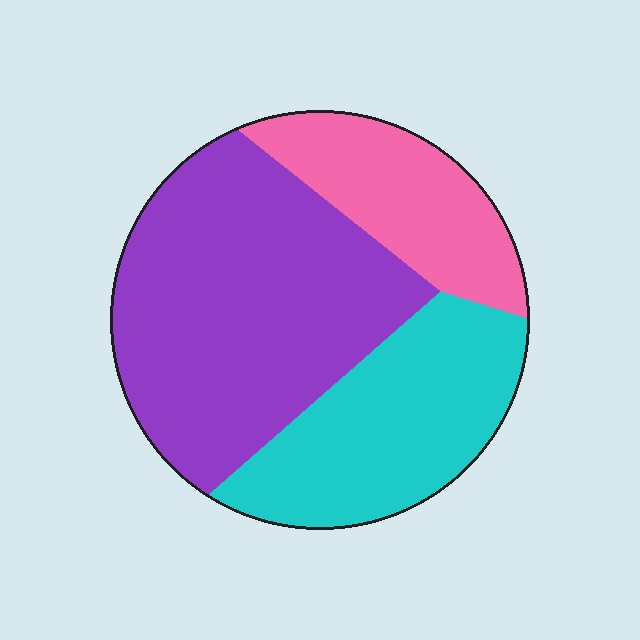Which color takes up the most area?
Purple, at roughly 50%.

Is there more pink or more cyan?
Cyan.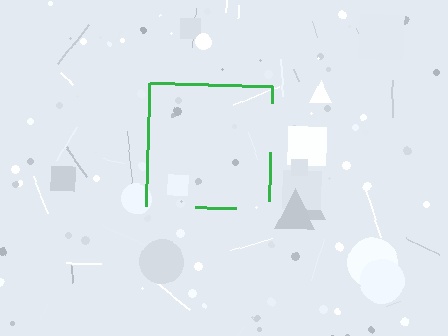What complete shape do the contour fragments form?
The contour fragments form a square.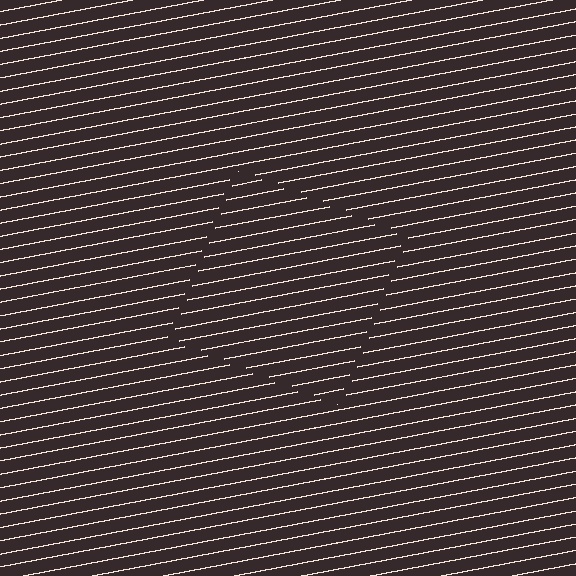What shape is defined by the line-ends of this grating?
An illusory square. The interior of the shape contains the same grating, shifted by half a period — the contour is defined by the phase discontinuity where line-ends from the inner and outer gratings abut.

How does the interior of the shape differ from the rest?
The interior of the shape contains the same grating, shifted by half a period — the contour is defined by the phase discontinuity where line-ends from the inner and outer gratings abut.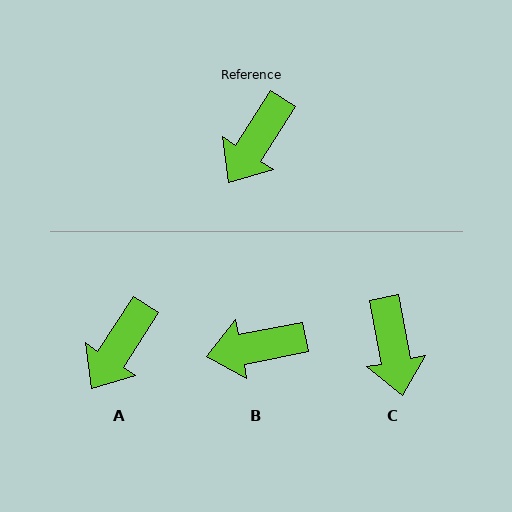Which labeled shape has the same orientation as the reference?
A.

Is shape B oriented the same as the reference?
No, it is off by about 46 degrees.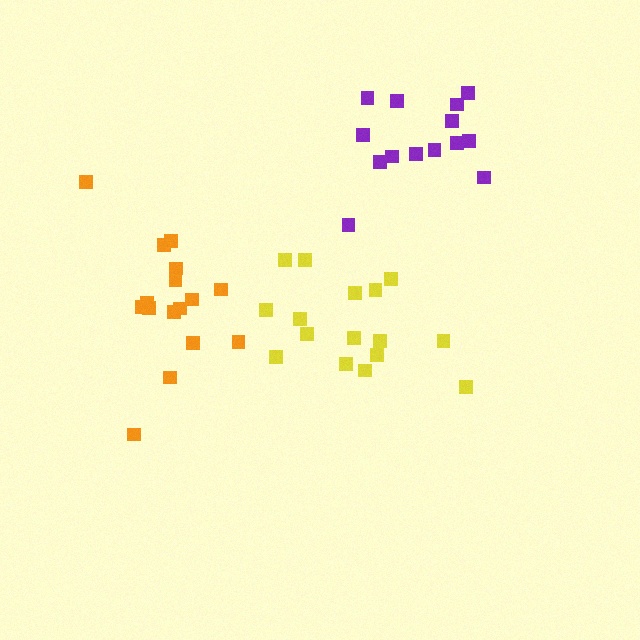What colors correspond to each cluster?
The clusters are colored: purple, orange, yellow.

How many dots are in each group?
Group 1: 14 dots, Group 2: 16 dots, Group 3: 16 dots (46 total).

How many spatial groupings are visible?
There are 3 spatial groupings.